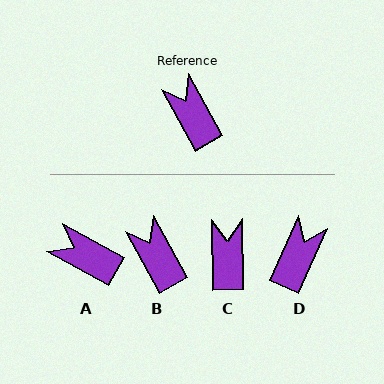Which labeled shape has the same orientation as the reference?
B.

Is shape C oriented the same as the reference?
No, it is off by about 28 degrees.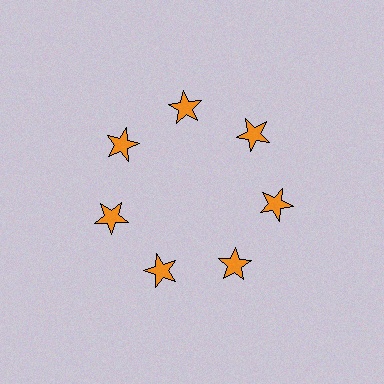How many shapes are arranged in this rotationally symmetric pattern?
There are 7 shapes, arranged in 7 groups of 1.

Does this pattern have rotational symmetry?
Yes, this pattern has 7-fold rotational symmetry. It looks the same after rotating 51 degrees around the center.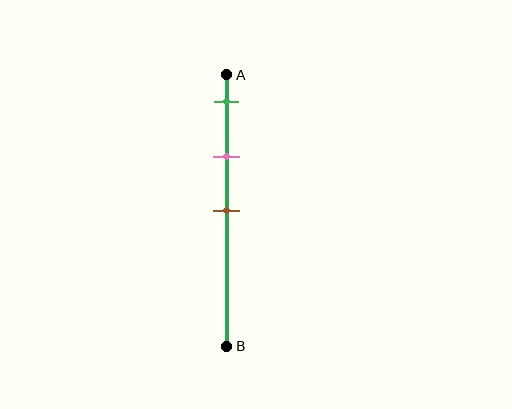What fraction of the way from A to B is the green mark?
The green mark is approximately 10% (0.1) of the way from A to B.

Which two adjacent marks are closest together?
The green and pink marks are the closest adjacent pair.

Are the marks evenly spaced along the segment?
Yes, the marks are approximately evenly spaced.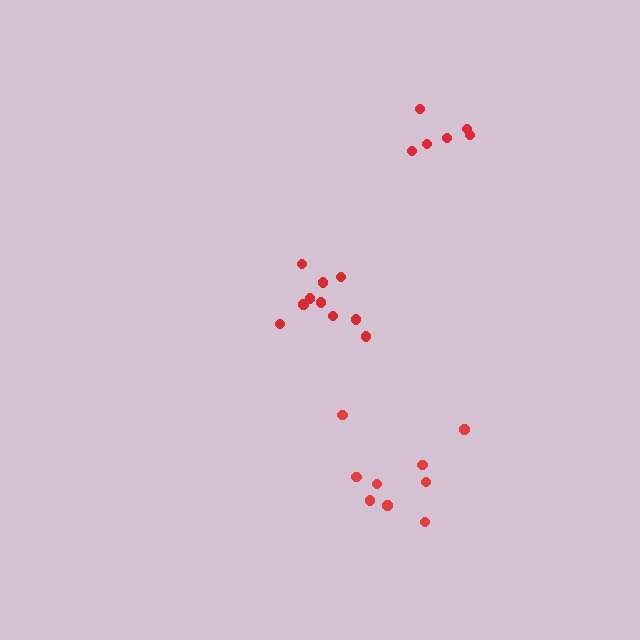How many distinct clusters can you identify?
There are 3 distinct clusters.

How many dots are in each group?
Group 1: 9 dots, Group 2: 6 dots, Group 3: 10 dots (25 total).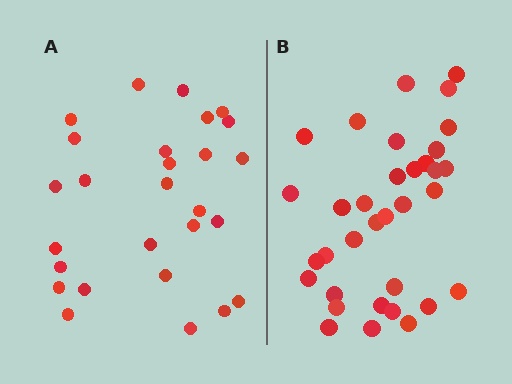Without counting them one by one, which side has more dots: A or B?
Region B (the right region) has more dots.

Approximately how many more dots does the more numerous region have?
Region B has roughly 8 or so more dots than region A.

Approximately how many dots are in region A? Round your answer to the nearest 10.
About 30 dots. (The exact count is 27, which rounds to 30.)